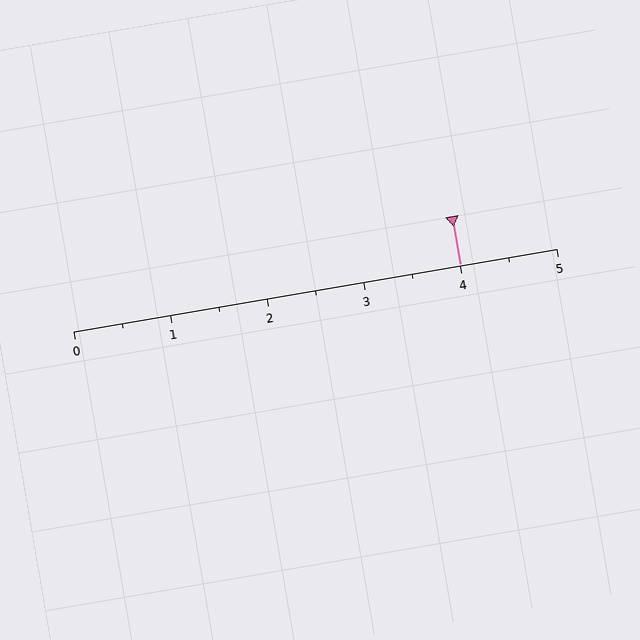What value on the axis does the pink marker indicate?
The marker indicates approximately 4.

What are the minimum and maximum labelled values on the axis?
The axis runs from 0 to 5.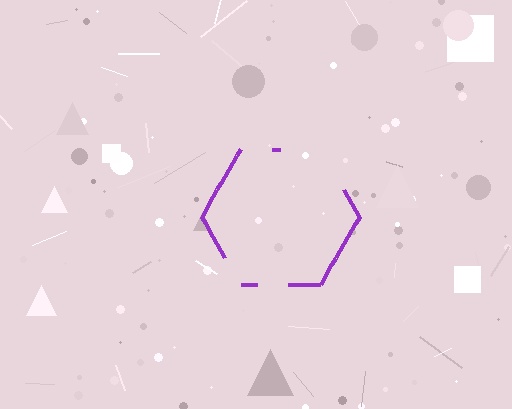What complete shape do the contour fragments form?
The contour fragments form a hexagon.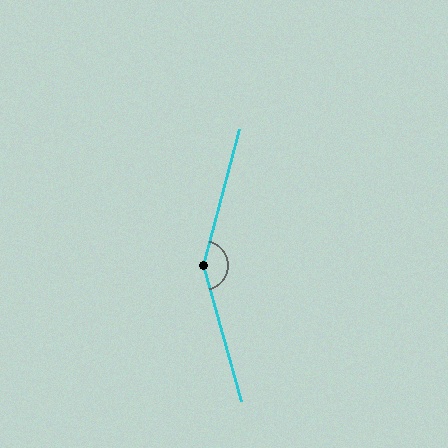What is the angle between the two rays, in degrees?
Approximately 150 degrees.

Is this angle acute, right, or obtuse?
It is obtuse.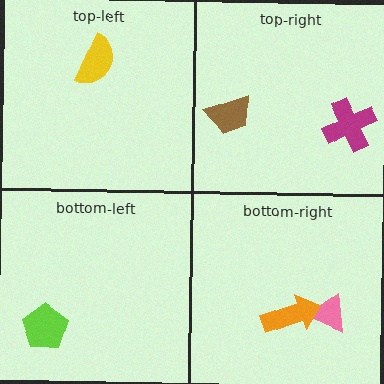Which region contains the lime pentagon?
The bottom-left region.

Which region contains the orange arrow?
The bottom-right region.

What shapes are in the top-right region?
The magenta cross, the brown trapezoid.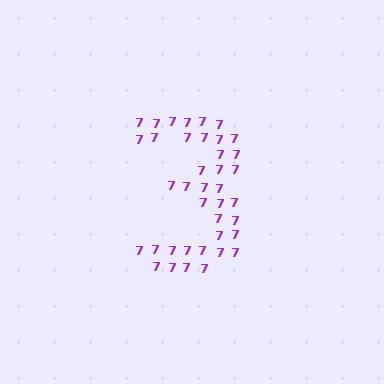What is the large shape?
The large shape is the digit 3.